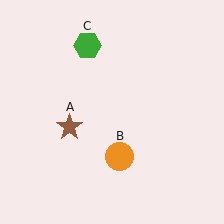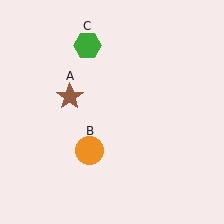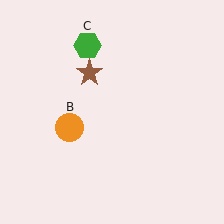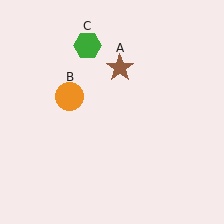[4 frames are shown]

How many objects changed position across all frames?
2 objects changed position: brown star (object A), orange circle (object B).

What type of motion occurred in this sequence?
The brown star (object A), orange circle (object B) rotated clockwise around the center of the scene.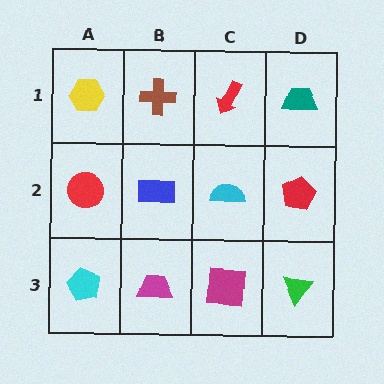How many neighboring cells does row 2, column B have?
4.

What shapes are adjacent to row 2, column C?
A red arrow (row 1, column C), a magenta square (row 3, column C), a blue rectangle (row 2, column B), a red pentagon (row 2, column D).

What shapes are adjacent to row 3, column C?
A cyan semicircle (row 2, column C), a magenta trapezoid (row 3, column B), a green triangle (row 3, column D).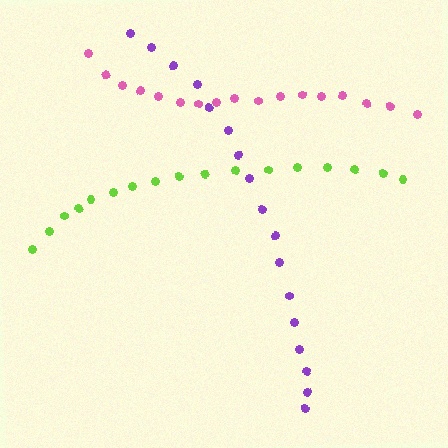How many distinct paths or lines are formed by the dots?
There are 3 distinct paths.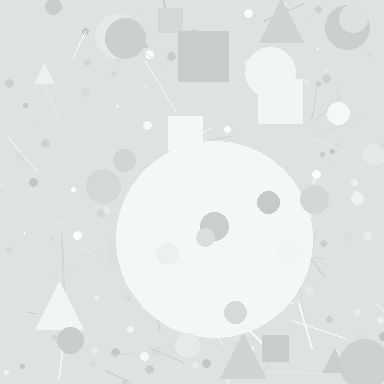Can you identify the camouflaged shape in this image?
The camouflaged shape is a circle.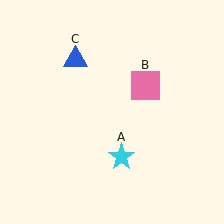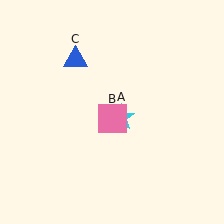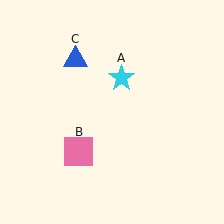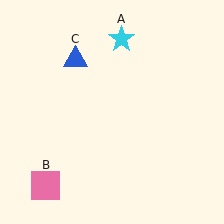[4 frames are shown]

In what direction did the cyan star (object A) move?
The cyan star (object A) moved up.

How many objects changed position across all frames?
2 objects changed position: cyan star (object A), pink square (object B).